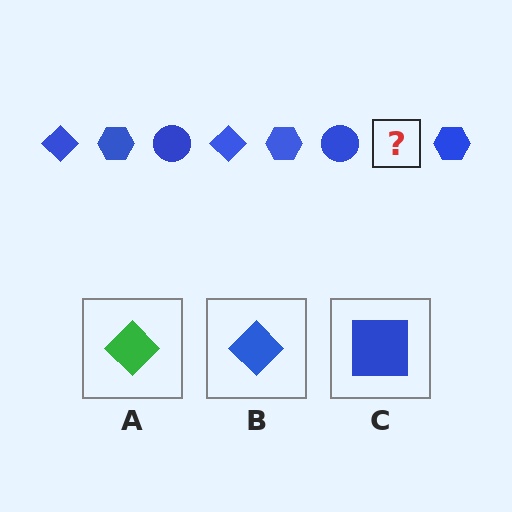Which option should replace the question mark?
Option B.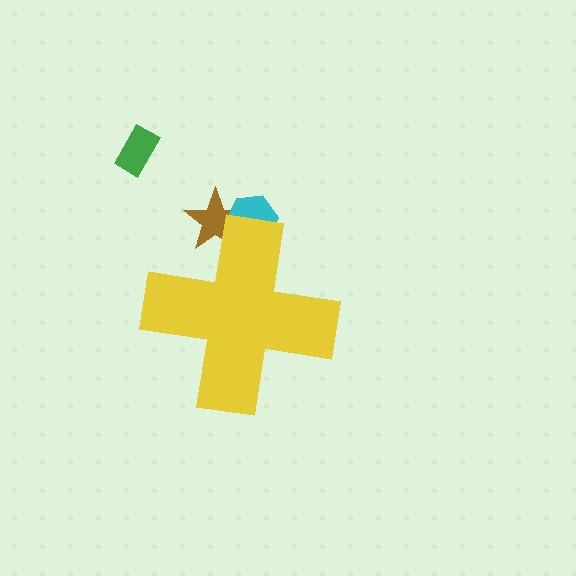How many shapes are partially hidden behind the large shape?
2 shapes are partially hidden.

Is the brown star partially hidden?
Yes, the brown star is partially hidden behind the yellow cross.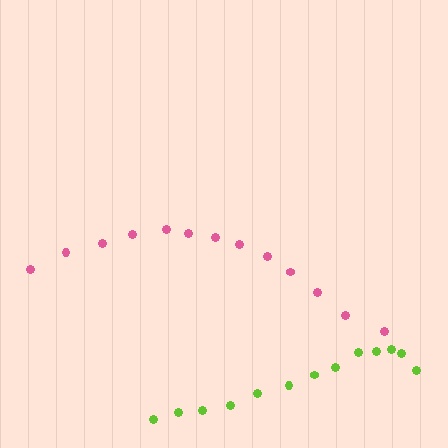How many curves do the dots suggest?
There are 2 distinct paths.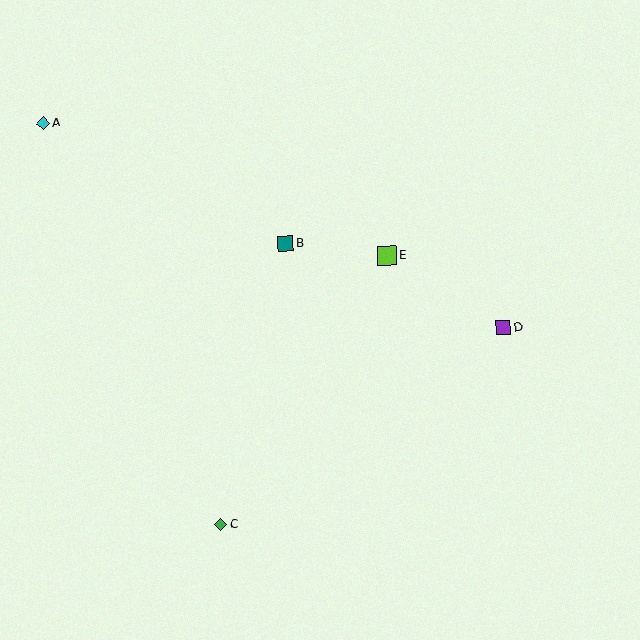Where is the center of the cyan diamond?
The center of the cyan diamond is at (43, 123).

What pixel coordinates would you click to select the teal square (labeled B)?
Click at (285, 243) to select the teal square B.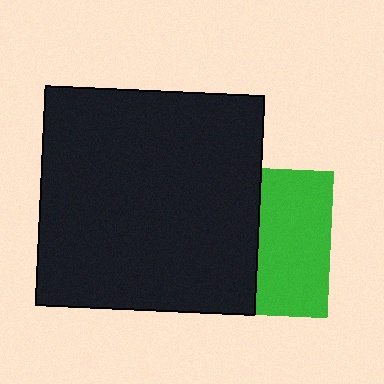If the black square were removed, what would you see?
You would see the complete green square.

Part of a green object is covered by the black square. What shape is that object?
It is a square.